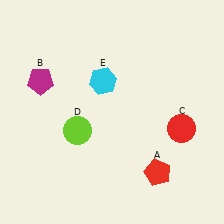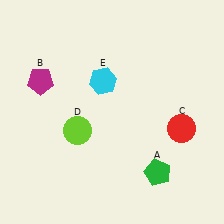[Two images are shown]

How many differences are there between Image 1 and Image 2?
There is 1 difference between the two images.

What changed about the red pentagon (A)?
In Image 1, A is red. In Image 2, it changed to green.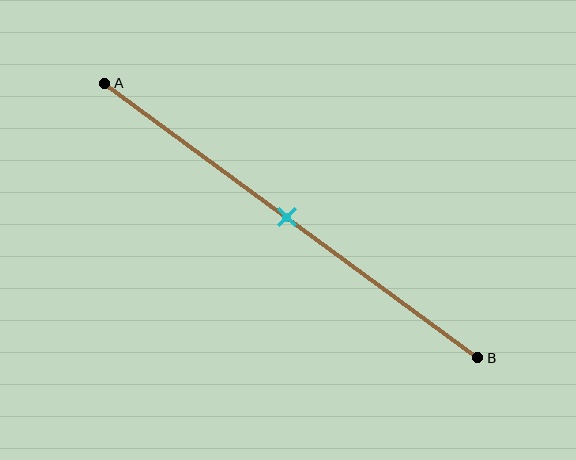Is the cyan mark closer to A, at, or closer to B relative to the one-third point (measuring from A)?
The cyan mark is closer to point B than the one-third point of segment AB.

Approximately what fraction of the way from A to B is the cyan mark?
The cyan mark is approximately 50% of the way from A to B.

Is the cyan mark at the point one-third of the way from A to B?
No, the mark is at about 50% from A, not at the 33% one-third point.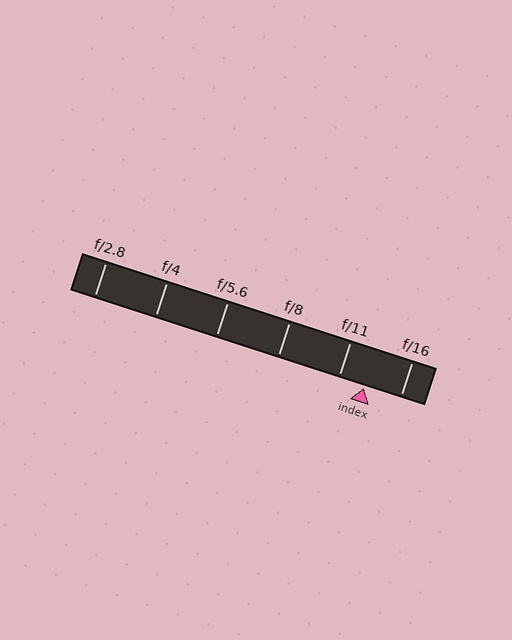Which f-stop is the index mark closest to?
The index mark is closest to f/11.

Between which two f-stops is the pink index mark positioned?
The index mark is between f/11 and f/16.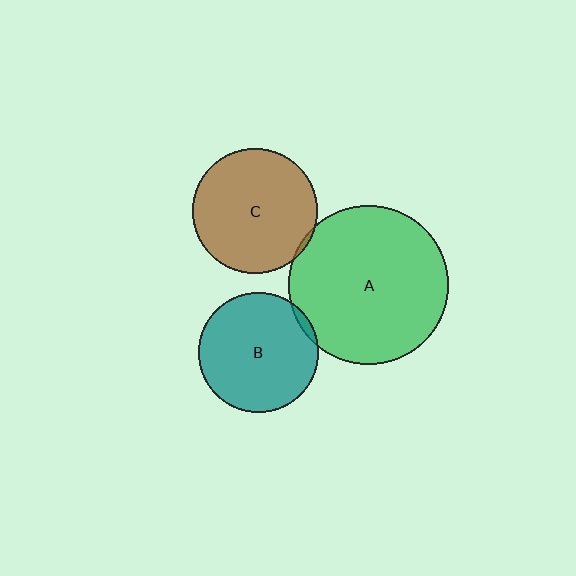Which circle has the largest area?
Circle A (green).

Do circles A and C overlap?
Yes.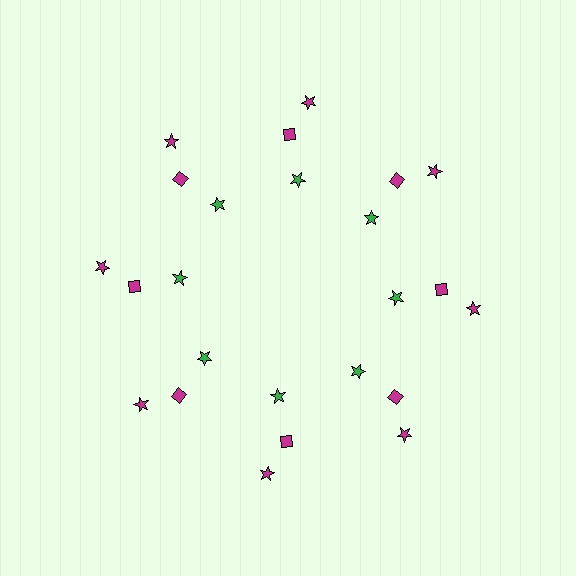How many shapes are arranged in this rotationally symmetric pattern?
There are 24 shapes, arranged in 8 groups of 3.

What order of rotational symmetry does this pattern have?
This pattern has 8-fold rotational symmetry.